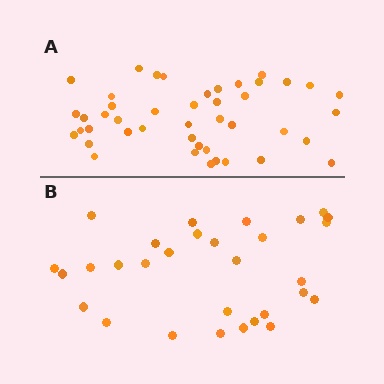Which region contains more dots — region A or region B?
Region A (the top region) has more dots.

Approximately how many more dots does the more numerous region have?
Region A has approximately 15 more dots than region B.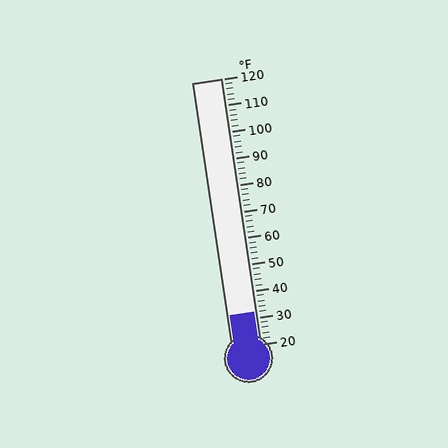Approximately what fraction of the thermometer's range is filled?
The thermometer is filled to approximately 10% of its range.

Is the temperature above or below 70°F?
The temperature is below 70°F.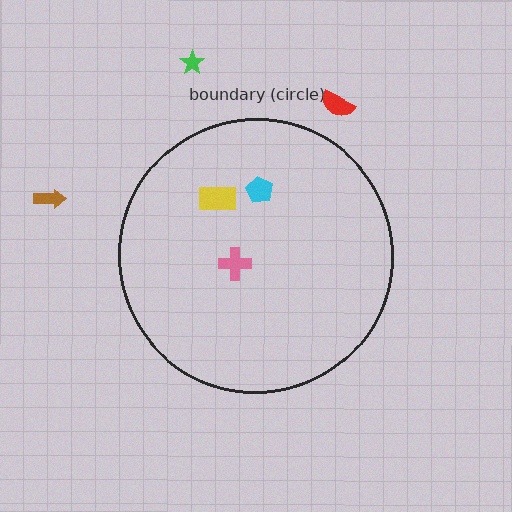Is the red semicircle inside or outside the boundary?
Outside.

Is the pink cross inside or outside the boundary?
Inside.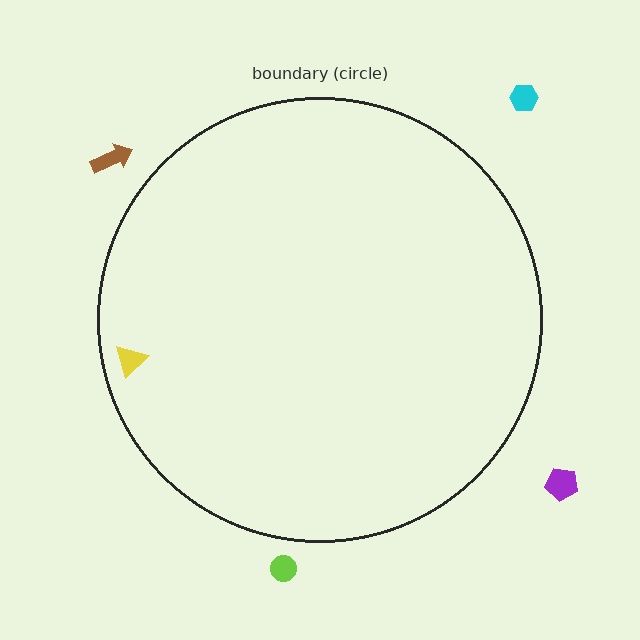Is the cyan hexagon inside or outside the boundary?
Outside.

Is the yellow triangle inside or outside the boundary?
Inside.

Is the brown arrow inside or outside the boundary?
Outside.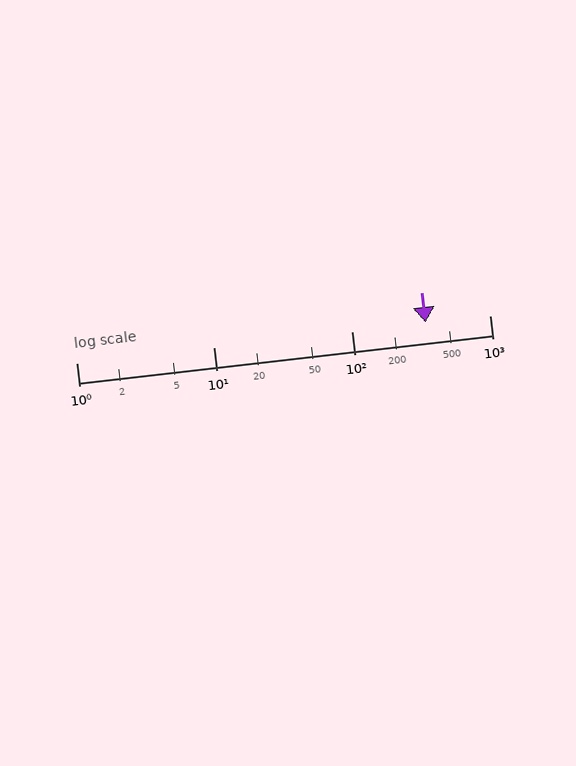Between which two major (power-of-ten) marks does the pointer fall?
The pointer is between 100 and 1000.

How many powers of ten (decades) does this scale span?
The scale spans 3 decades, from 1 to 1000.